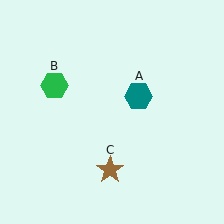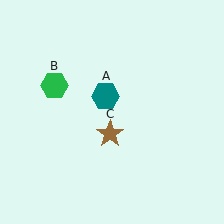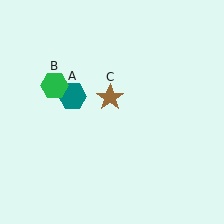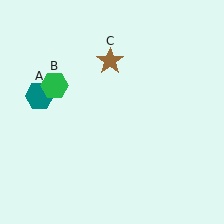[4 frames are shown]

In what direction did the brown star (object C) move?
The brown star (object C) moved up.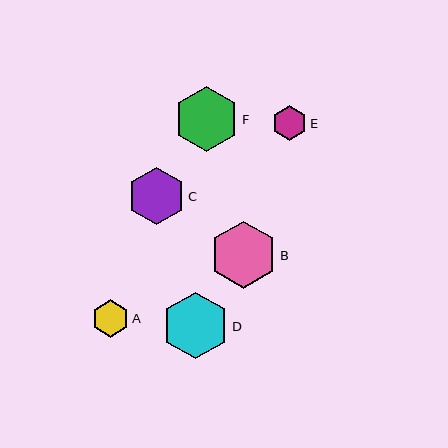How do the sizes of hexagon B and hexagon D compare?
Hexagon B and hexagon D are approximately the same size.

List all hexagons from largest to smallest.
From largest to smallest: B, D, F, C, A, E.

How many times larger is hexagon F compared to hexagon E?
Hexagon F is approximately 1.9 times the size of hexagon E.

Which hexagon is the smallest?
Hexagon E is the smallest with a size of approximately 35 pixels.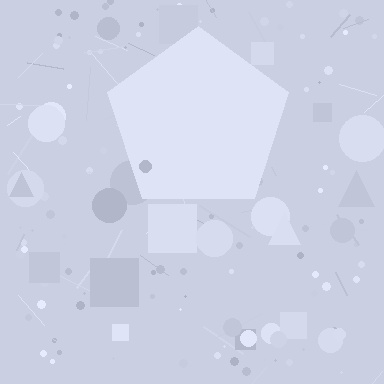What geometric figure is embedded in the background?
A pentagon is embedded in the background.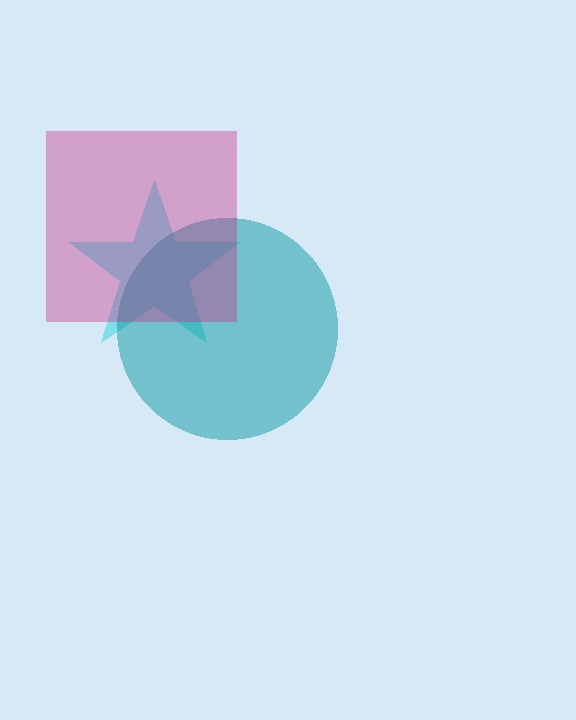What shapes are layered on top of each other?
The layered shapes are: a cyan star, a teal circle, a magenta square.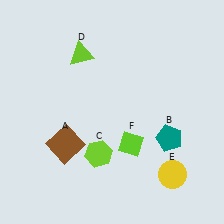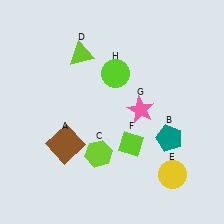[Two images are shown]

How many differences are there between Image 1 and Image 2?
There are 2 differences between the two images.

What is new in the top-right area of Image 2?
A lime circle (H) was added in the top-right area of Image 2.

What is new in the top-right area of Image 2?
A pink star (G) was added in the top-right area of Image 2.